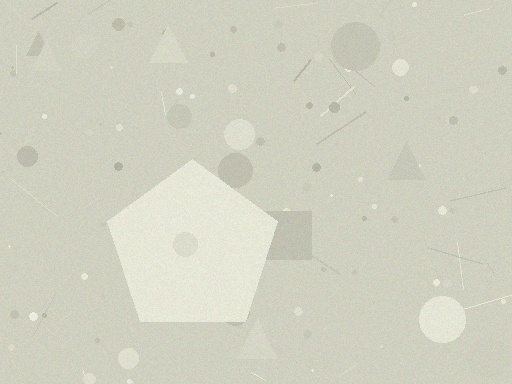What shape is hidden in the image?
A pentagon is hidden in the image.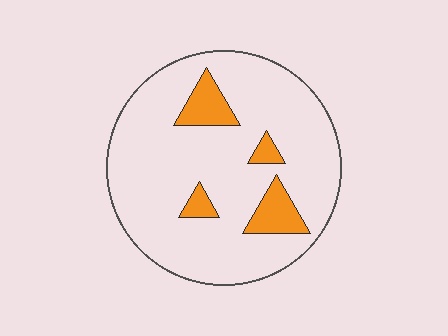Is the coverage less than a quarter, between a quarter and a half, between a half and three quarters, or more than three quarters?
Less than a quarter.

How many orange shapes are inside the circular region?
4.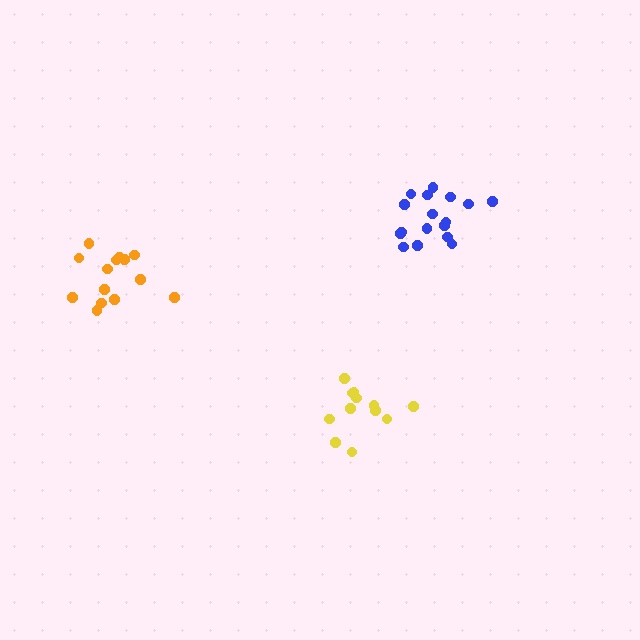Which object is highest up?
The blue cluster is topmost.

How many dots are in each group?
Group 1: 14 dots, Group 2: 12 dots, Group 3: 17 dots (43 total).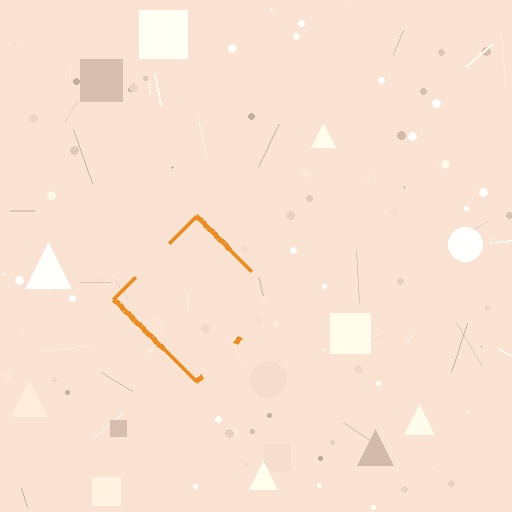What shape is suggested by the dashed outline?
The dashed outline suggests a diamond.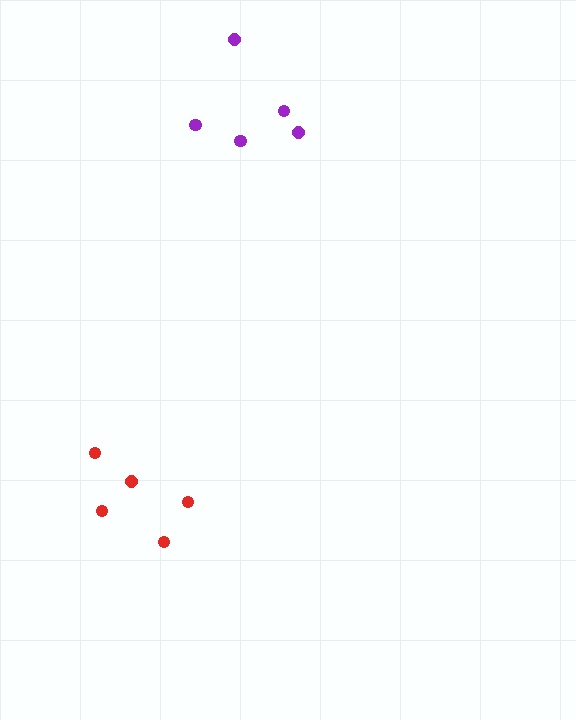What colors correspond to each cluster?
The clusters are colored: purple, red.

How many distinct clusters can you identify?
There are 2 distinct clusters.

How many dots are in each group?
Group 1: 5 dots, Group 2: 5 dots (10 total).